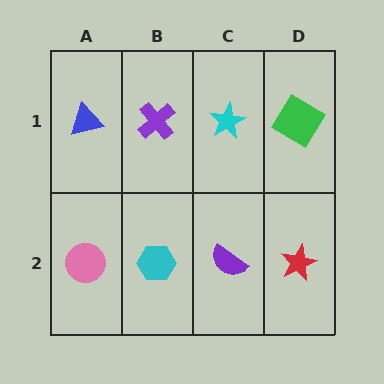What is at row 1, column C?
A cyan star.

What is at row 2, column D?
A red star.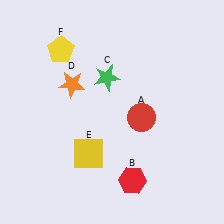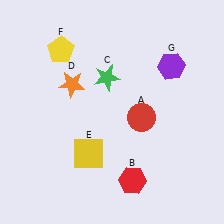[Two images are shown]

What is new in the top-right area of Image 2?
A purple hexagon (G) was added in the top-right area of Image 2.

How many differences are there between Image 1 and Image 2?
There is 1 difference between the two images.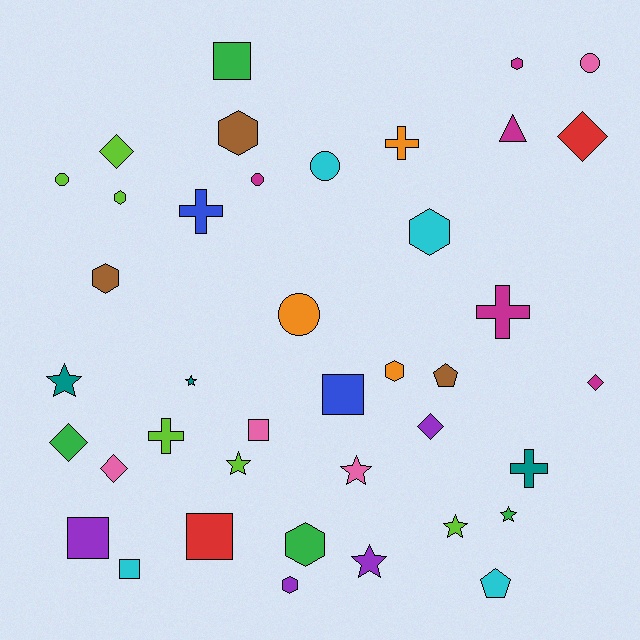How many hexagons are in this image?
There are 8 hexagons.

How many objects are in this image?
There are 40 objects.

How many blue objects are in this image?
There are 2 blue objects.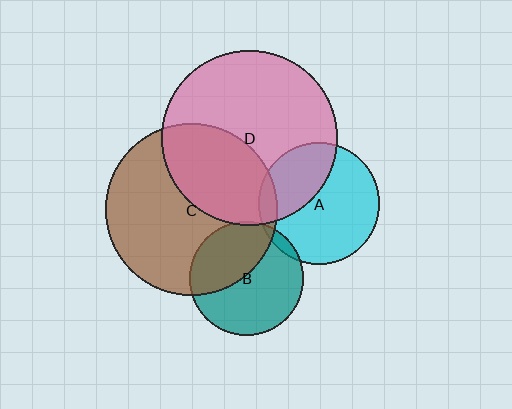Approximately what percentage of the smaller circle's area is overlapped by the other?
Approximately 40%.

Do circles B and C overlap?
Yes.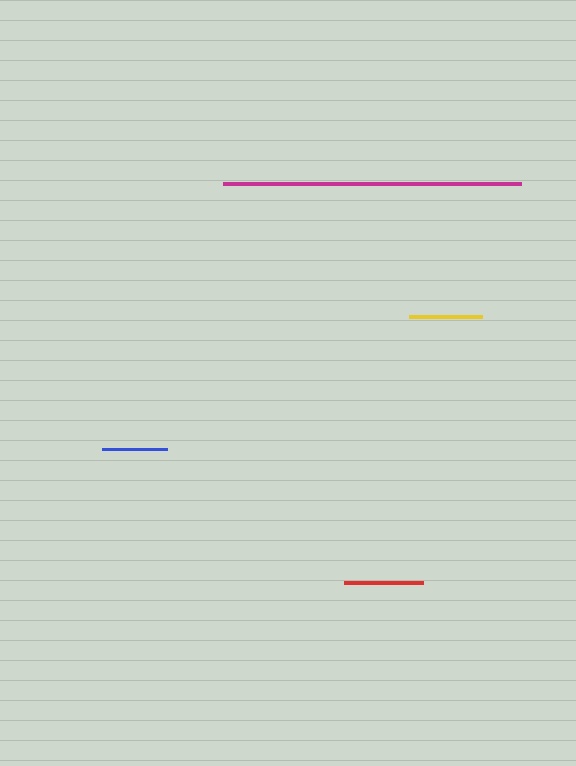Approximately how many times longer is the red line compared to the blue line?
The red line is approximately 1.2 times the length of the blue line.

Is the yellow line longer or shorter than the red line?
The red line is longer than the yellow line.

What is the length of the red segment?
The red segment is approximately 79 pixels long.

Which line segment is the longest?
The magenta line is the longest at approximately 298 pixels.